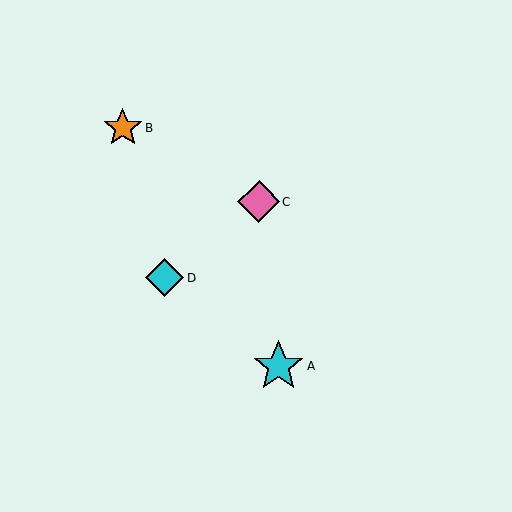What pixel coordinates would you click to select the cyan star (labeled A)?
Click at (279, 367) to select the cyan star A.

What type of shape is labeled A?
Shape A is a cyan star.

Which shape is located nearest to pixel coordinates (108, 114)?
The orange star (labeled B) at (123, 128) is nearest to that location.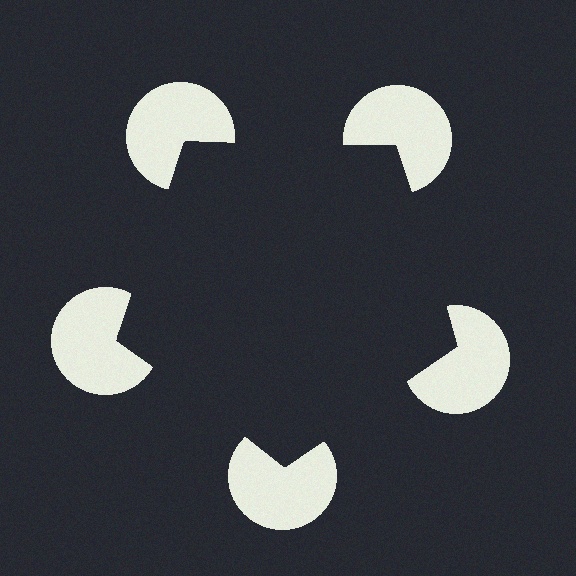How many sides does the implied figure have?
5 sides.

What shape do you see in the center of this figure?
An illusory pentagon — its edges are inferred from the aligned wedge cuts in the pac-man discs, not physically drawn.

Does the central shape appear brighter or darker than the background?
It typically appears slightly darker than the background, even though no actual brightness change is drawn.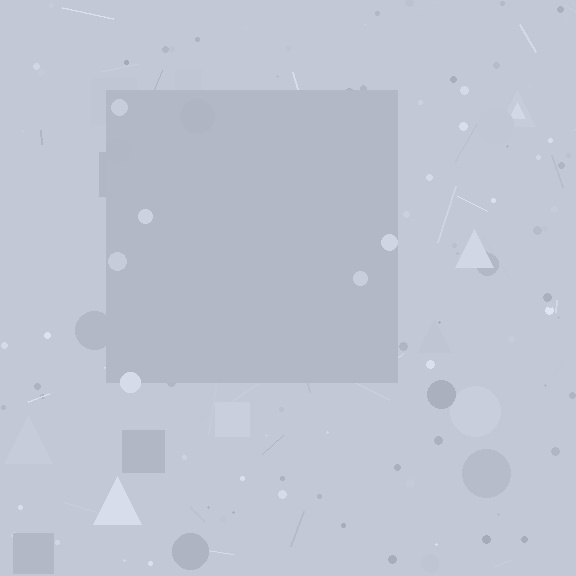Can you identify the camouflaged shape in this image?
The camouflaged shape is a square.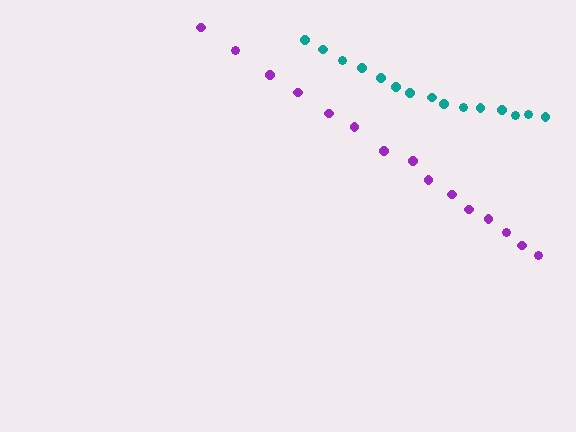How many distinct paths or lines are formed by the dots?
There are 2 distinct paths.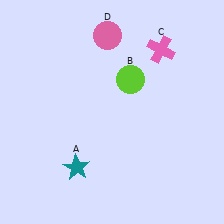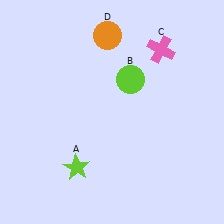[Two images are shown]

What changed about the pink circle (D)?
In Image 1, D is pink. In Image 2, it changed to orange.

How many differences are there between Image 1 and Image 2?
There are 2 differences between the two images.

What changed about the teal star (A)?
In Image 1, A is teal. In Image 2, it changed to lime.